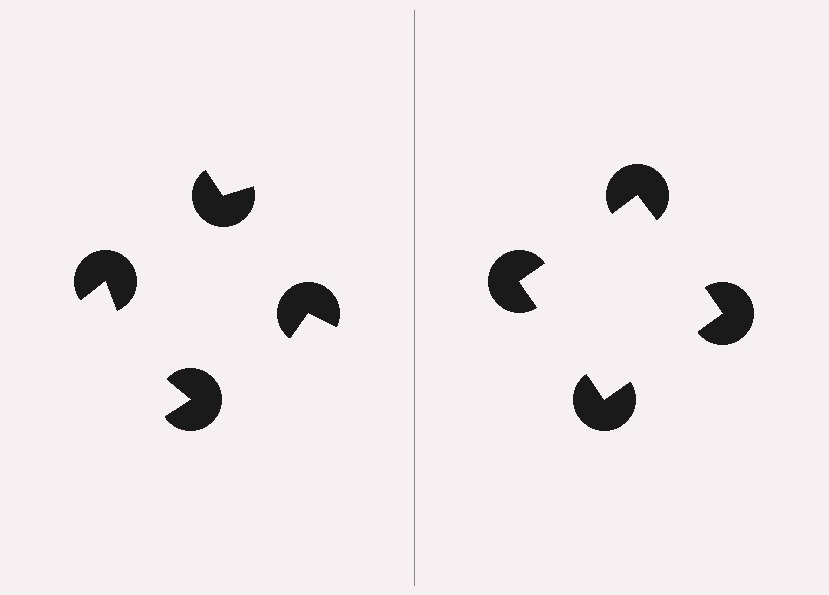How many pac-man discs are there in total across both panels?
8 — 4 on each side.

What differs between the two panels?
The pac-man discs are positioned identically on both sides; only the wedge orientations differ. On the right they align to a square; on the left they are misaligned.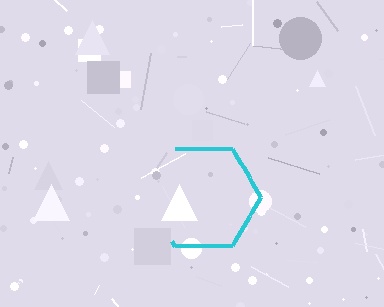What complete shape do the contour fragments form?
The contour fragments form a hexagon.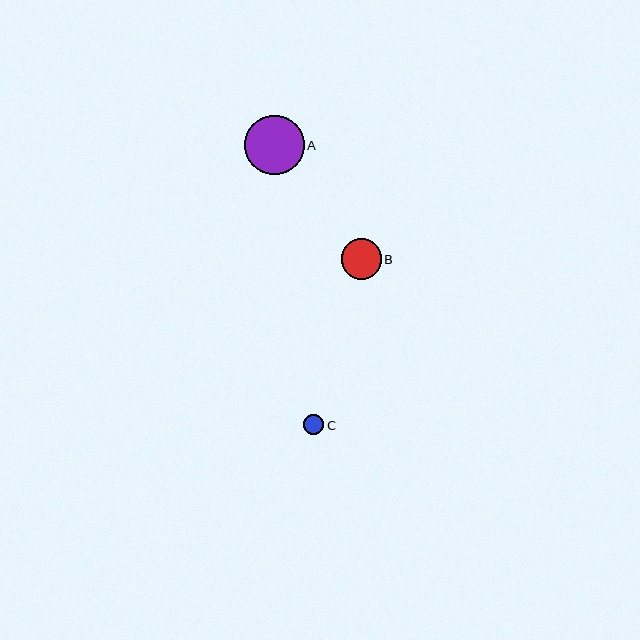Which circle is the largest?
Circle A is the largest with a size of approximately 59 pixels.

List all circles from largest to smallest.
From largest to smallest: A, B, C.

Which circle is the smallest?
Circle C is the smallest with a size of approximately 20 pixels.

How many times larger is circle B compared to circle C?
Circle B is approximately 2.0 times the size of circle C.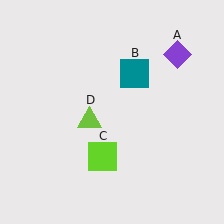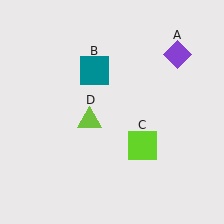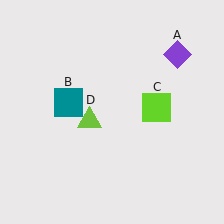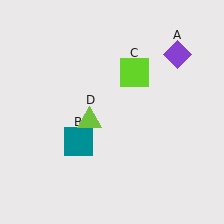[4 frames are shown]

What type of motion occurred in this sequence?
The teal square (object B), lime square (object C) rotated counterclockwise around the center of the scene.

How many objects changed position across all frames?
2 objects changed position: teal square (object B), lime square (object C).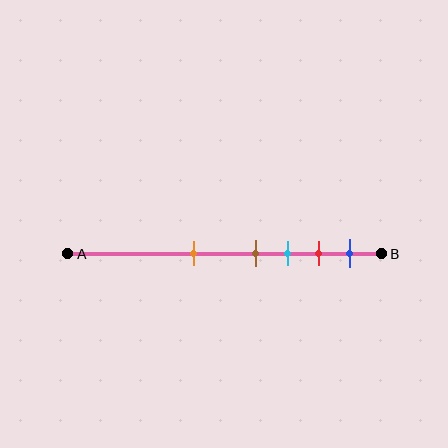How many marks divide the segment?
There are 5 marks dividing the segment.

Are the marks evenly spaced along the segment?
No, the marks are not evenly spaced.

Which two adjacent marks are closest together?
The brown and cyan marks are the closest adjacent pair.